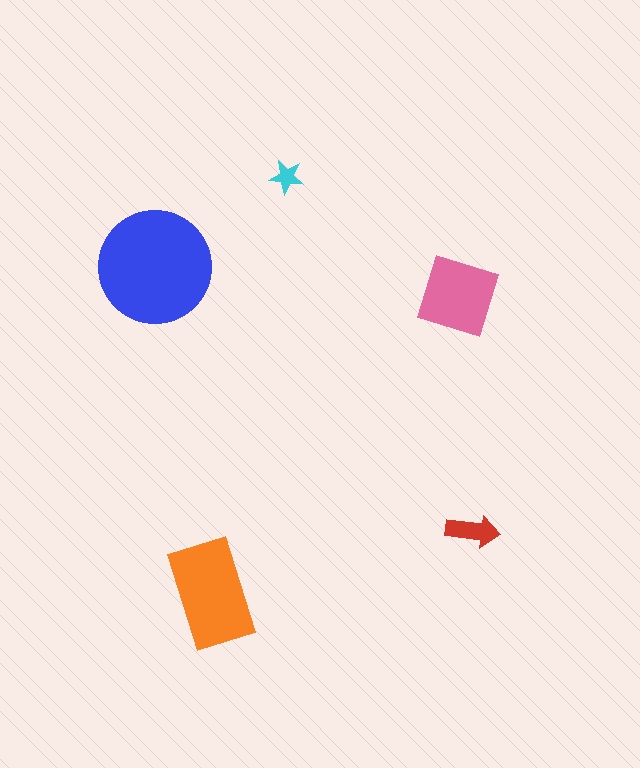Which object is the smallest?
The cyan star.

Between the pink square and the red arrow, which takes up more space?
The pink square.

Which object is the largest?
The blue circle.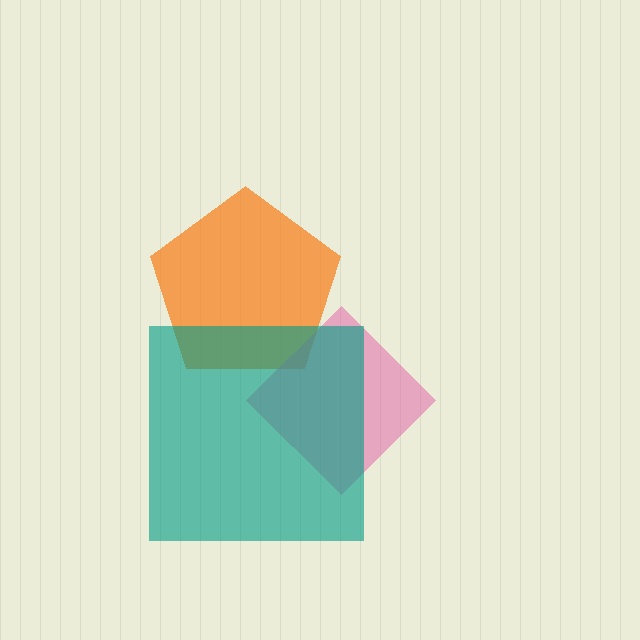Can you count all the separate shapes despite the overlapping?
Yes, there are 3 separate shapes.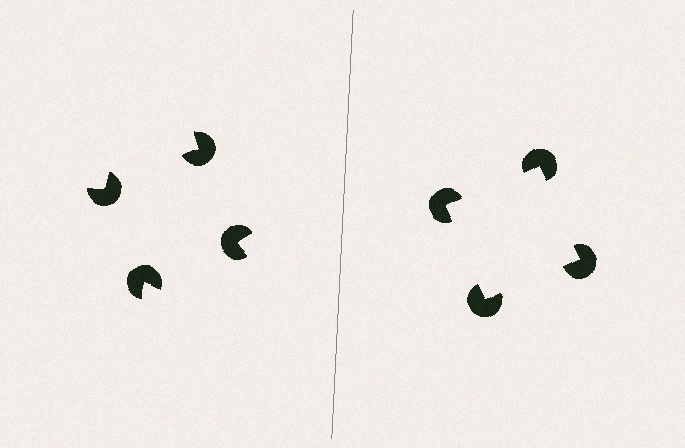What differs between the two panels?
The pac-man discs are positioned identically on both sides; only the wedge orientations differ. On the right they align to a square; on the left they are misaligned.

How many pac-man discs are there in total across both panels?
8 — 4 on each side.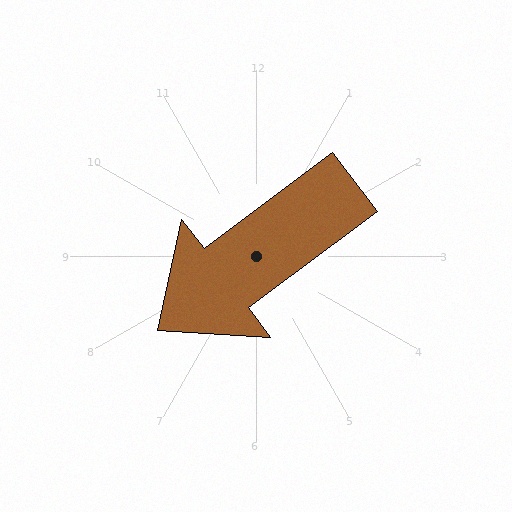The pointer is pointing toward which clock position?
Roughly 8 o'clock.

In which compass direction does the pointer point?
Southwest.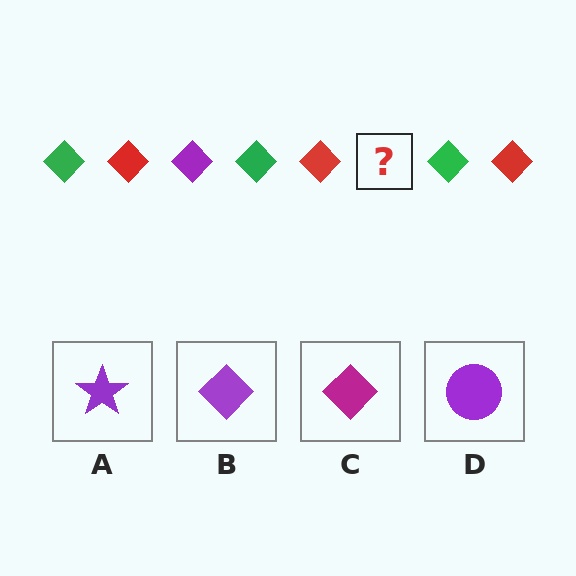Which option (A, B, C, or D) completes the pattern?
B.